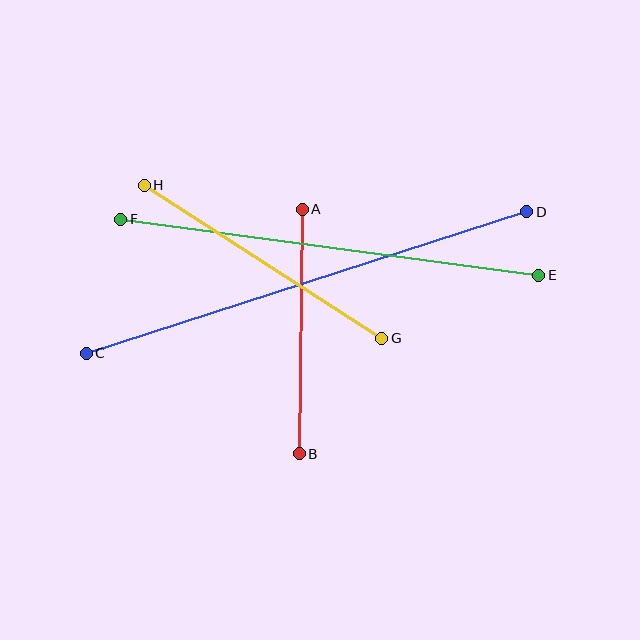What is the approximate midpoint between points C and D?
The midpoint is at approximately (307, 282) pixels.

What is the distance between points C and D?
The distance is approximately 463 pixels.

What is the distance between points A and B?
The distance is approximately 244 pixels.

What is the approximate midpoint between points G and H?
The midpoint is at approximately (263, 262) pixels.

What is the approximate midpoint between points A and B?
The midpoint is at approximately (301, 332) pixels.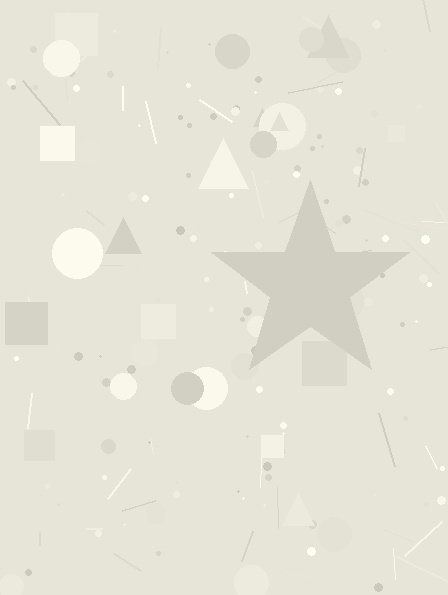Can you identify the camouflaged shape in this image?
The camouflaged shape is a star.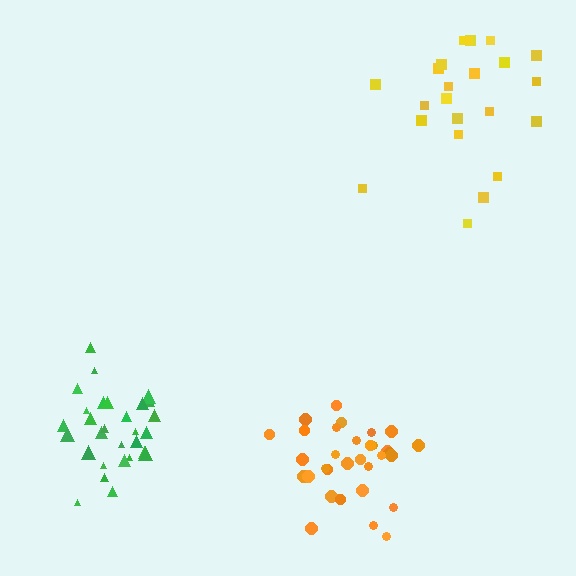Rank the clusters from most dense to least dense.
orange, green, yellow.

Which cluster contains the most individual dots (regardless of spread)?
Orange (32).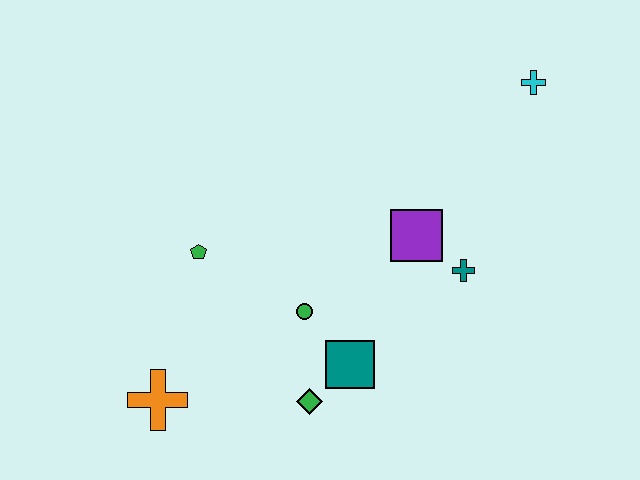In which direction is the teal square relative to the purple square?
The teal square is below the purple square.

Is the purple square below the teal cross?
No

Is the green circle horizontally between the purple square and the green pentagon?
Yes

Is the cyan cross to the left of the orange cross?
No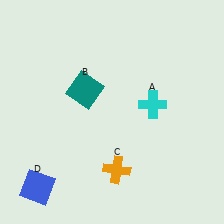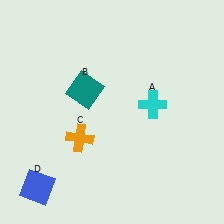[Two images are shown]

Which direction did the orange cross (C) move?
The orange cross (C) moved left.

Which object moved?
The orange cross (C) moved left.